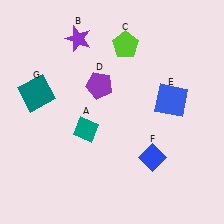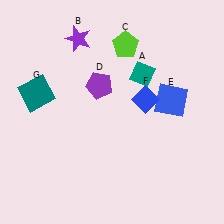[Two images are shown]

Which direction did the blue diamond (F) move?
The blue diamond (F) moved up.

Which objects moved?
The objects that moved are: the teal diamond (A), the blue diamond (F).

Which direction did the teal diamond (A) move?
The teal diamond (A) moved right.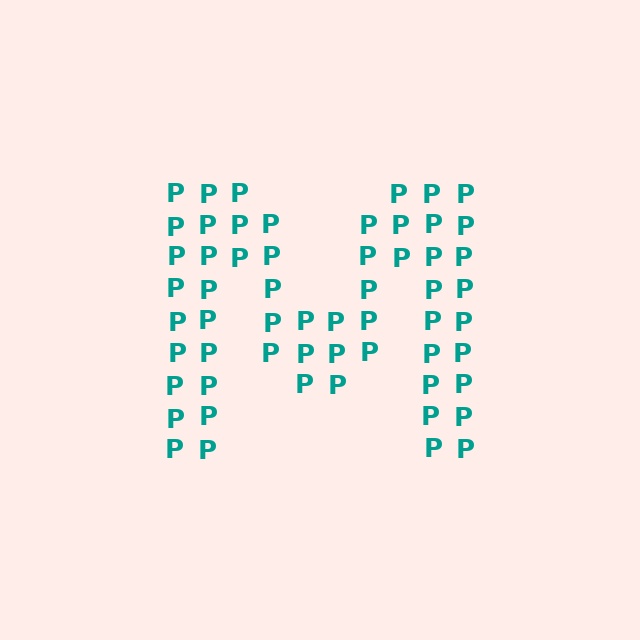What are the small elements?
The small elements are letter P's.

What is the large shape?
The large shape is the letter M.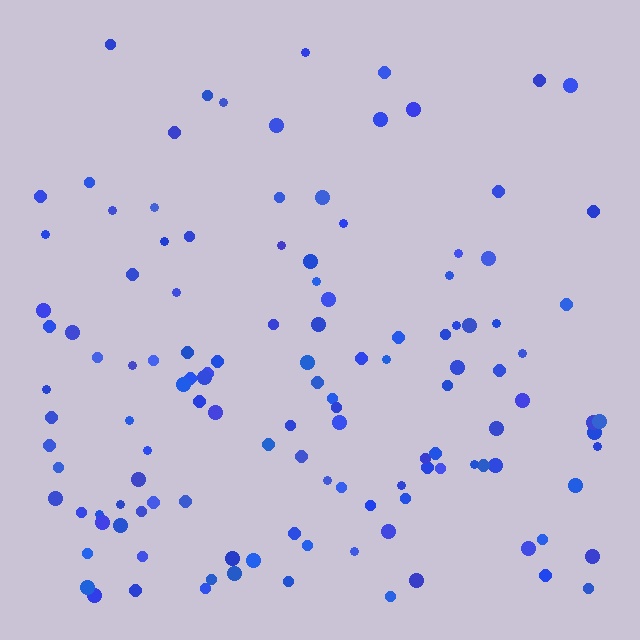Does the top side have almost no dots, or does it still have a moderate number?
Still a moderate number, just noticeably fewer than the bottom.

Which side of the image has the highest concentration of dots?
The bottom.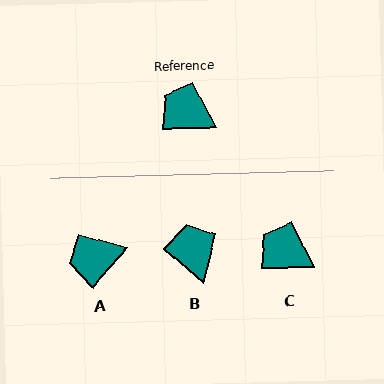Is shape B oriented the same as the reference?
No, it is off by about 42 degrees.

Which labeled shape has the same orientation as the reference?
C.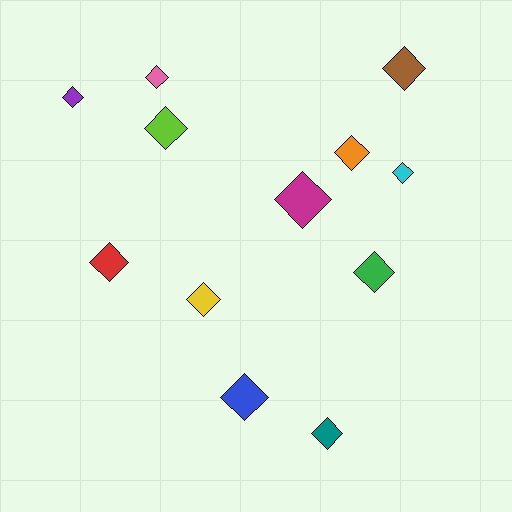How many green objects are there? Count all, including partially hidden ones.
There is 1 green object.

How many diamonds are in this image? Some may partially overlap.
There are 12 diamonds.